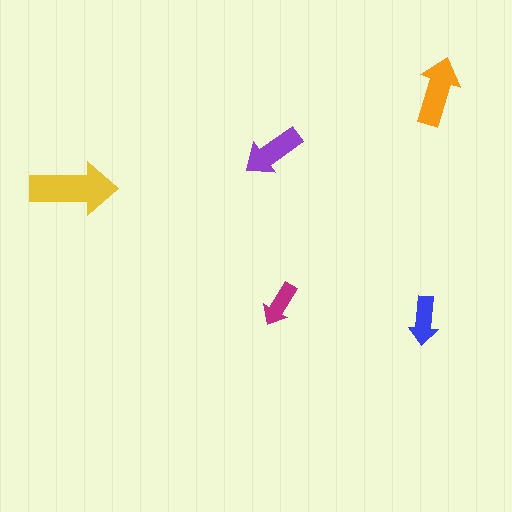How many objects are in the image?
There are 5 objects in the image.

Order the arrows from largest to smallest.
the yellow one, the orange one, the purple one, the blue one, the magenta one.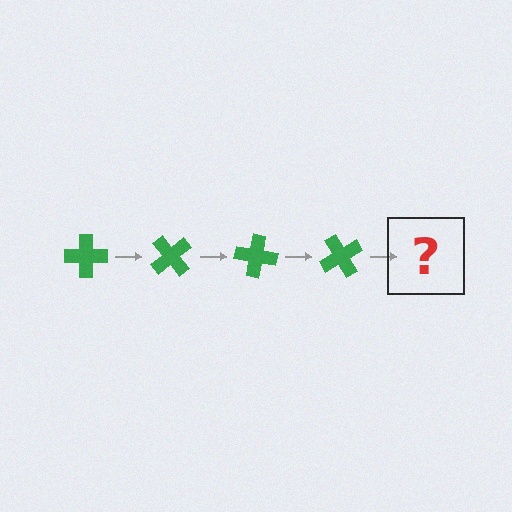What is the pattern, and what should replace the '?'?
The pattern is that the cross rotates 50 degrees each step. The '?' should be a green cross rotated 200 degrees.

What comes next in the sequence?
The next element should be a green cross rotated 200 degrees.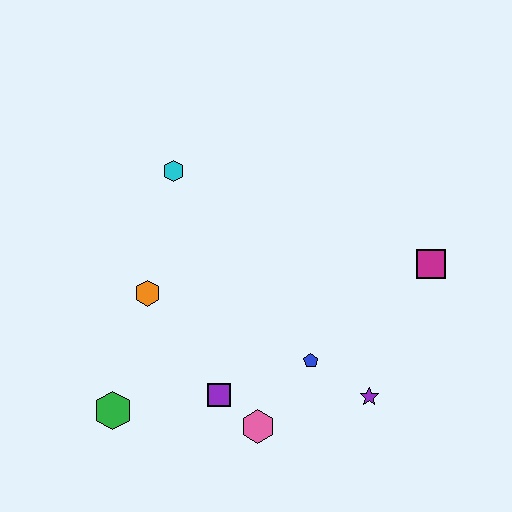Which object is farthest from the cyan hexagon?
The purple star is farthest from the cyan hexagon.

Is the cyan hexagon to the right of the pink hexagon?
No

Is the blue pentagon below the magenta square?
Yes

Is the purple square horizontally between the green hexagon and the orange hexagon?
No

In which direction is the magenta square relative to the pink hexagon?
The magenta square is to the right of the pink hexagon.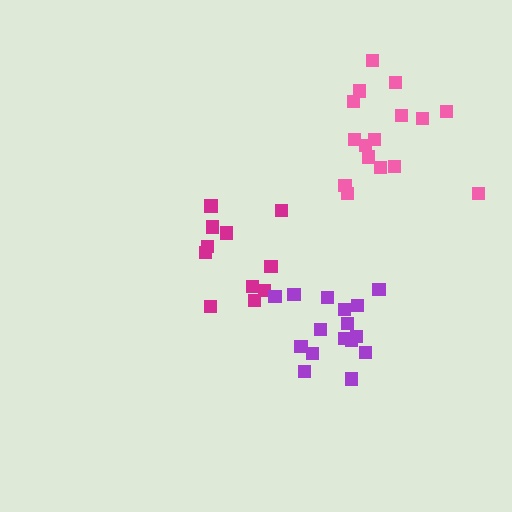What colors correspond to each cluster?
The clusters are colored: magenta, purple, pink.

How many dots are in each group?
Group 1: 11 dots, Group 2: 16 dots, Group 3: 16 dots (43 total).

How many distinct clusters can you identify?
There are 3 distinct clusters.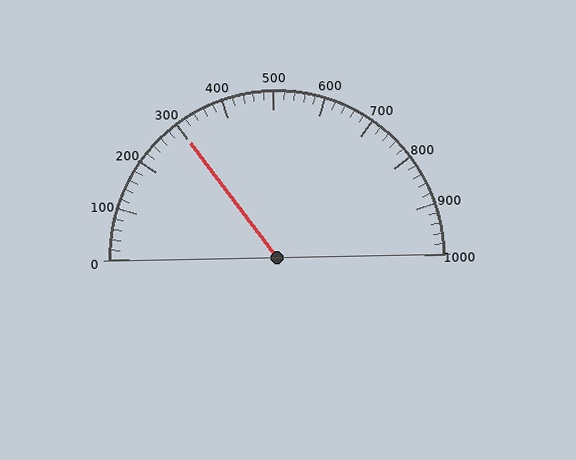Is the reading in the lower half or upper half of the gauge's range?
The reading is in the lower half of the range (0 to 1000).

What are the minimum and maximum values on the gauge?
The gauge ranges from 0 to 1000.